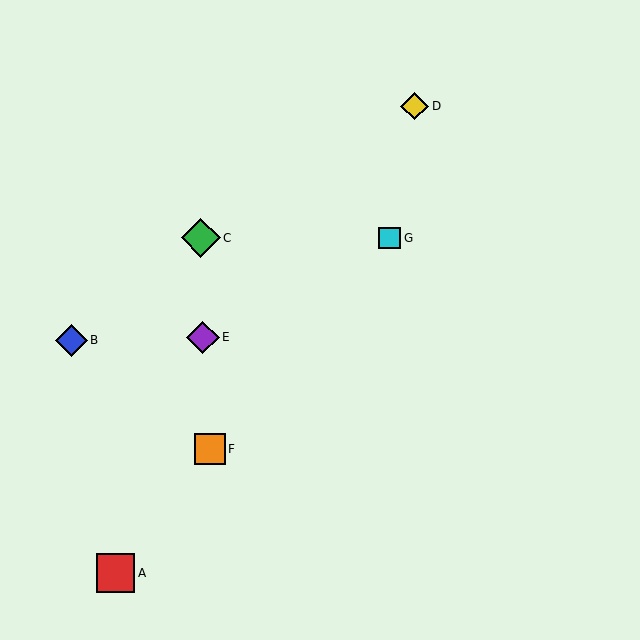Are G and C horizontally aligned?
Yes, both are at y≈238.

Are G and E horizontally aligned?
No, G is at y≈238 and E is at y≈337.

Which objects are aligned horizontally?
Objects C, G are aligned horizontally.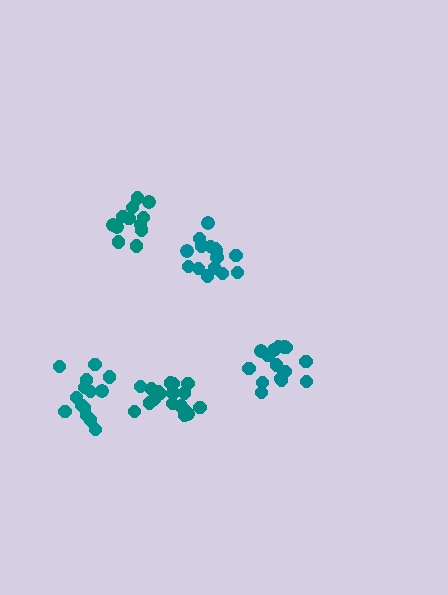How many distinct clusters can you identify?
There are 5 distinct clusters.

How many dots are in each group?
Group 1: 15 dots, Group 2: 16 dots, Group 3: 16 dots, Group 4: 12 dots, Group 5: 17 dots (76 total).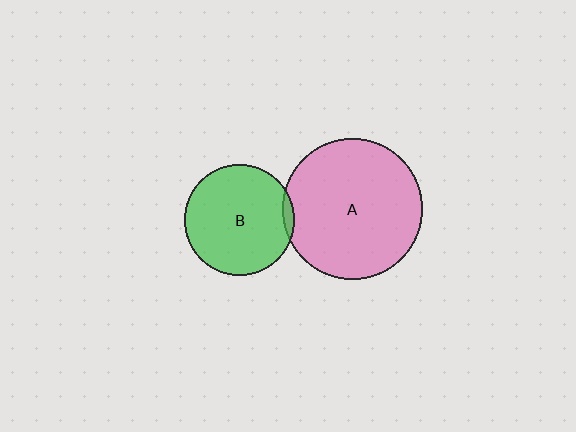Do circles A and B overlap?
Yes.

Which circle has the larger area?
Circle A (pink).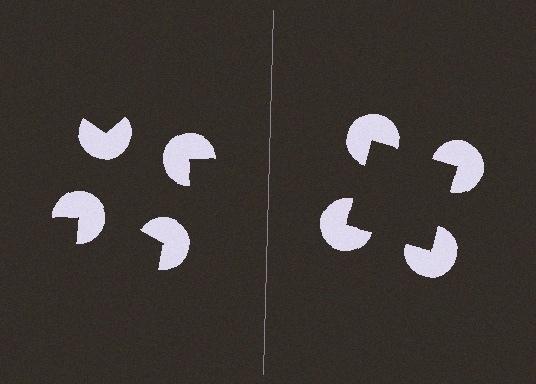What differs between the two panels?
The pac-man discs are positioned identically on both sides; only the wedge orientations differ. On the right they align to a square; on the left they are misaligned.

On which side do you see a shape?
An illusory square appears on the right side. On the left side the wedge cuts are rotated, so no coherent shape forms.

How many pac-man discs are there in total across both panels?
8 — 4 on each side.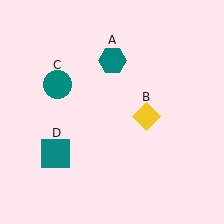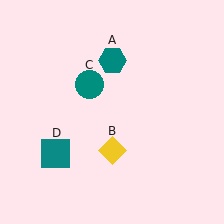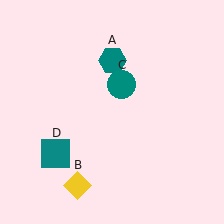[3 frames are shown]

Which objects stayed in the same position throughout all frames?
Teal hexagon (object A) and teal square (object D) remained stationary.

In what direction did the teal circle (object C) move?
The teal circle (object C) moved right.